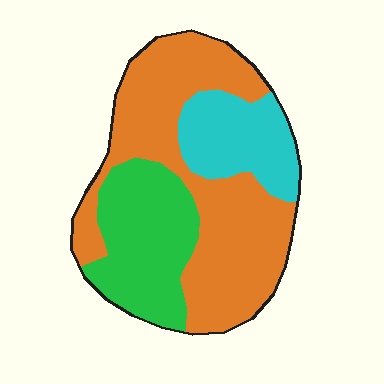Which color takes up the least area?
Cyan, at roughly 20%.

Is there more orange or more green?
Orange.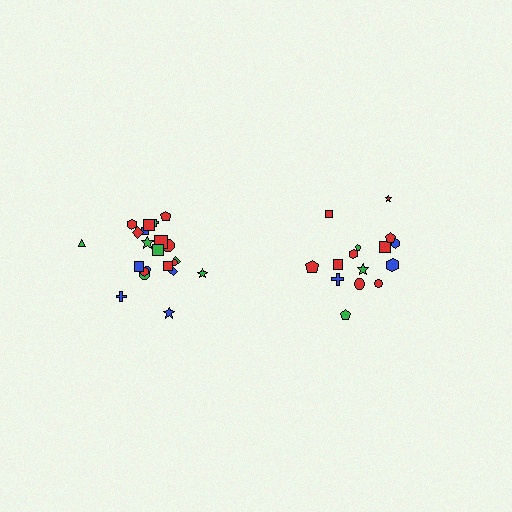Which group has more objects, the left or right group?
The left group.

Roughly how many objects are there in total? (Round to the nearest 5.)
Roughly 35 objects in total.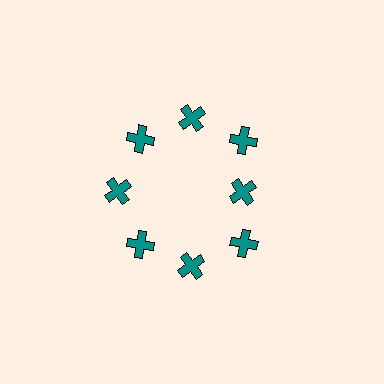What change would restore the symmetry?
The symmetry would be restored by moving it outward, back onto the ring so that all 8 crosses sit at equal angles and equal distance from the center.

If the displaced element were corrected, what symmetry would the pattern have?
It would have 8-fold rotational symmetry — the pattern would map onto itself every 45 degrees.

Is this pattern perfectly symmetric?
No. The 8 teal crosses are arranged in a ring, but one element near the 3 o'clock position is pulled inward toward the center, breaking the 8-fold rotational symmetry.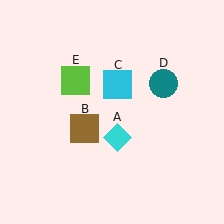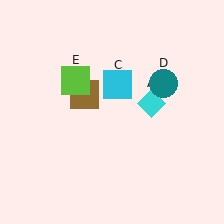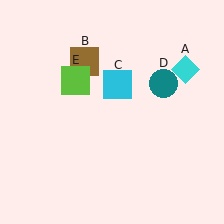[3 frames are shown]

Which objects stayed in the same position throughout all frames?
Cyan square (object C) and teal circle (object D) and lime square (object E) remained stationary.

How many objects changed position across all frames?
2 objects changed position: cyan diamond (object A), brown square (object B).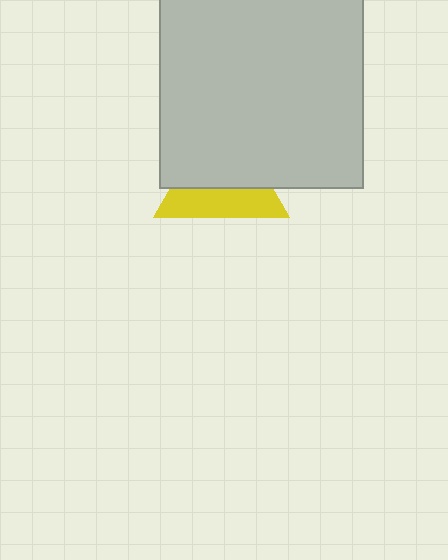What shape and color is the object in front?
The object in front is a light gray square.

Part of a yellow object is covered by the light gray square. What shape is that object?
It is a triangle.